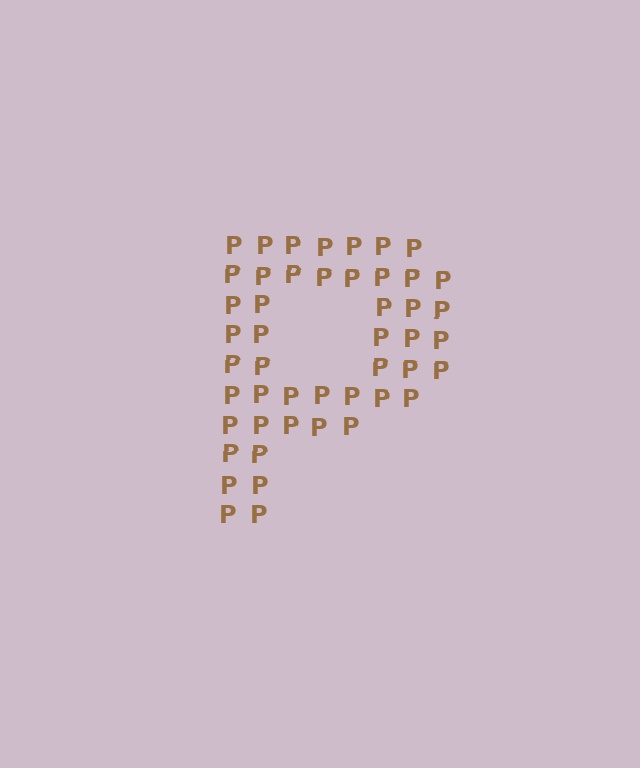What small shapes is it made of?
It is made of small letter P's.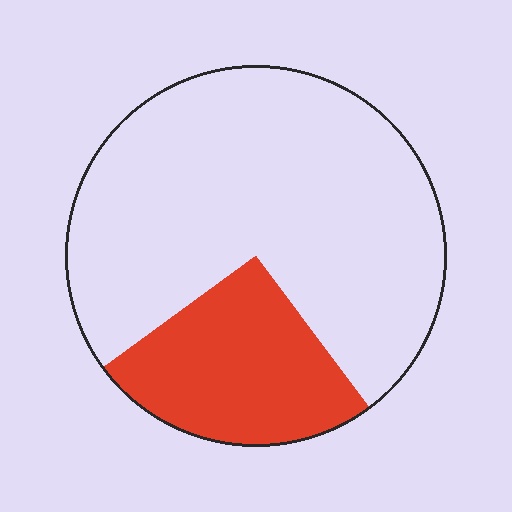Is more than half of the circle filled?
No.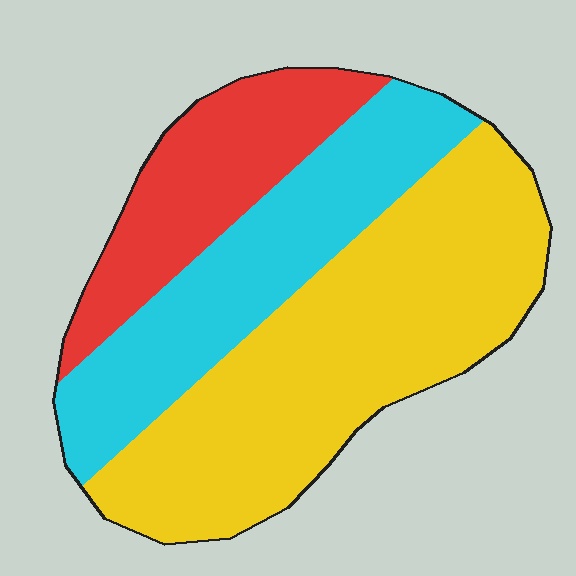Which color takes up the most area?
Yellow, at roughly 50%.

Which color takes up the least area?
Red, at roughly 20%.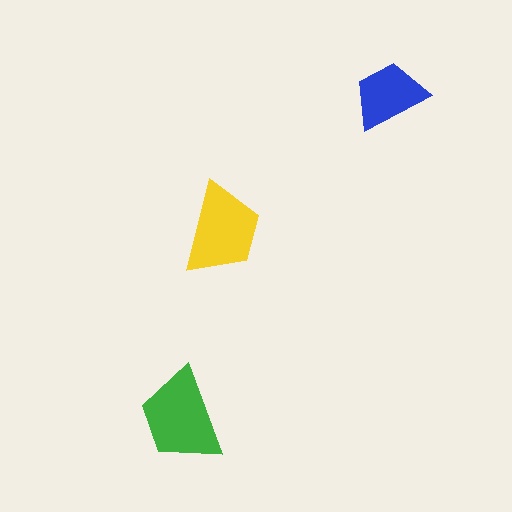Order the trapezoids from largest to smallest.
the green one, the yellow one, the blue one.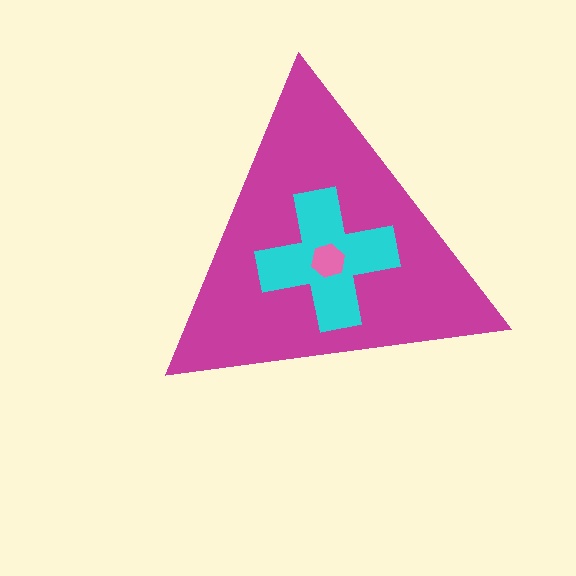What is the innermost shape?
The pink hexagon.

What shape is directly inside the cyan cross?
The pink hexagon.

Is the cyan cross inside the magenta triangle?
Yes.